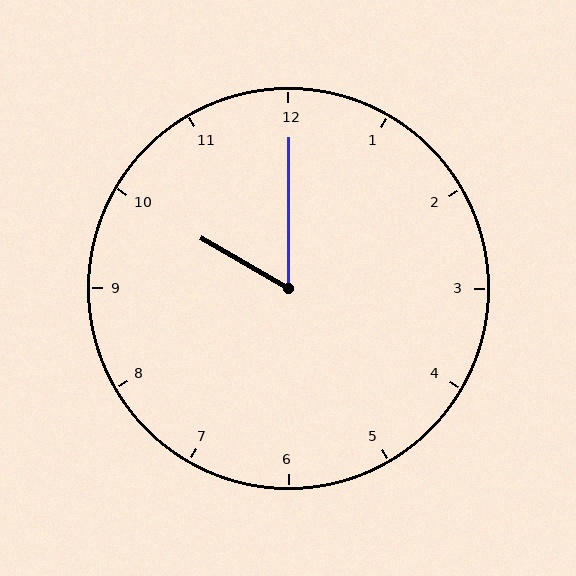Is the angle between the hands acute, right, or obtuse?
It is acute.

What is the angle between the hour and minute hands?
Approximately 60 degrees.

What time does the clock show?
10:00.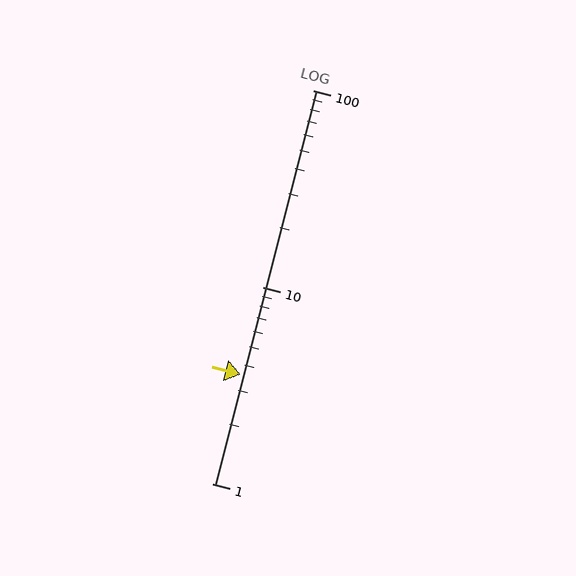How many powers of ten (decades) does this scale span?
The scale spans 2 decades, from 1 to 100.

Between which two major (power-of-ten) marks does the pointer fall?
The pointer is between 1 and 10.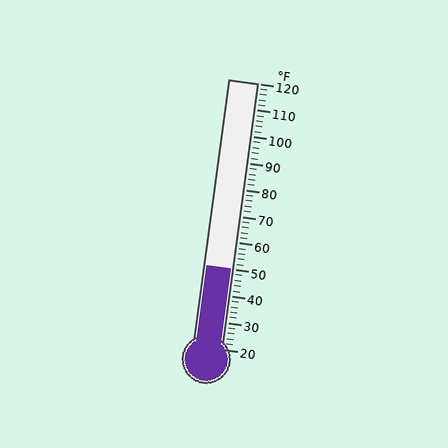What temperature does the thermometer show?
The thermometer shows approximately 50°F.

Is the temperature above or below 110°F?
The temperature is below 110°F.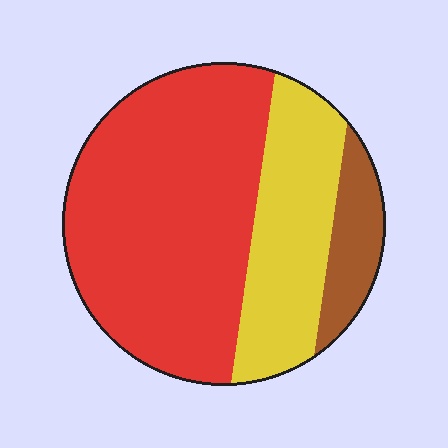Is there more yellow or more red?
Red.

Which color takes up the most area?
Red, at roughly 60%.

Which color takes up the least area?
Brown, at roughly 10%.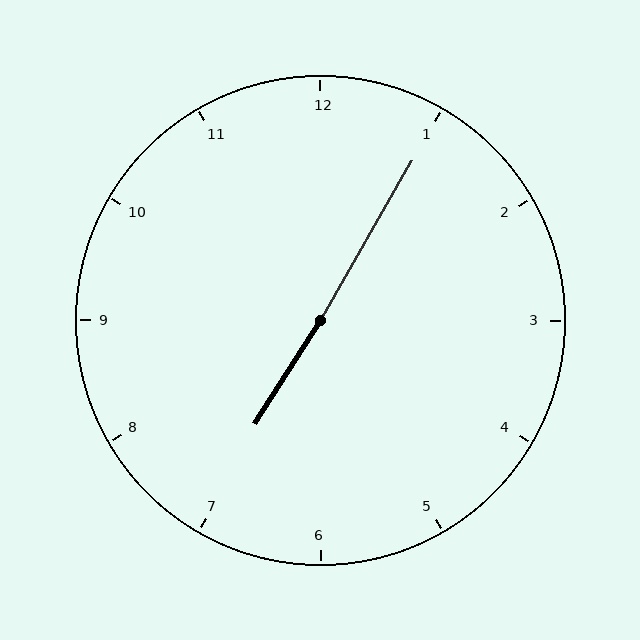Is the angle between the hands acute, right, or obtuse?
It is obtuse.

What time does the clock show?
7:05.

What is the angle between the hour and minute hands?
Approximately 178 degrees.